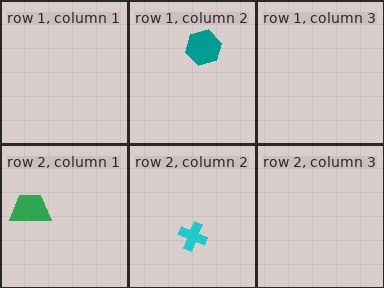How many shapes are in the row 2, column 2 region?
1.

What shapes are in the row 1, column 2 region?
The teal hexagon.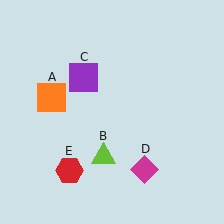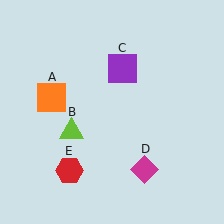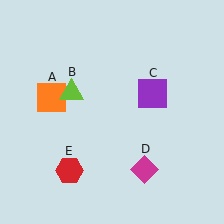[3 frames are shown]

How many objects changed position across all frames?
2 objects changed position: lime triangle (object B), purple square (object C).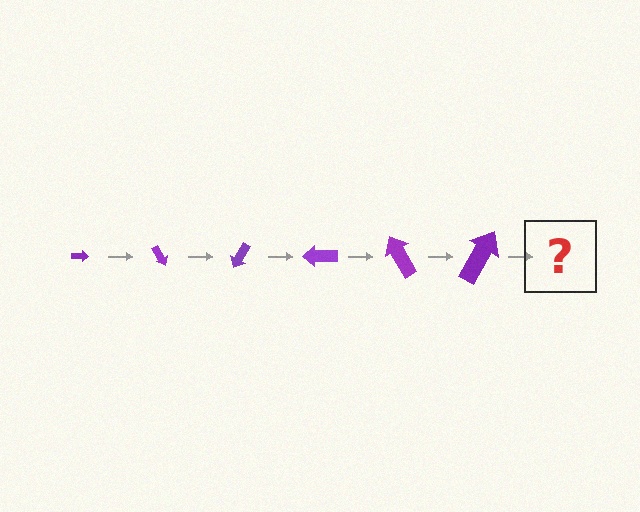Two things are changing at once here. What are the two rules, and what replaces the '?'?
The two rules are that the arrow grows larger each step and it rotates 60 degrees each step. The '?' should be an arrow, larger than the previous one and rotated 360 degrees from the start.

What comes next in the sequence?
The next element should be an arrow, larger than the previous one and rotated 360 degrees from the start.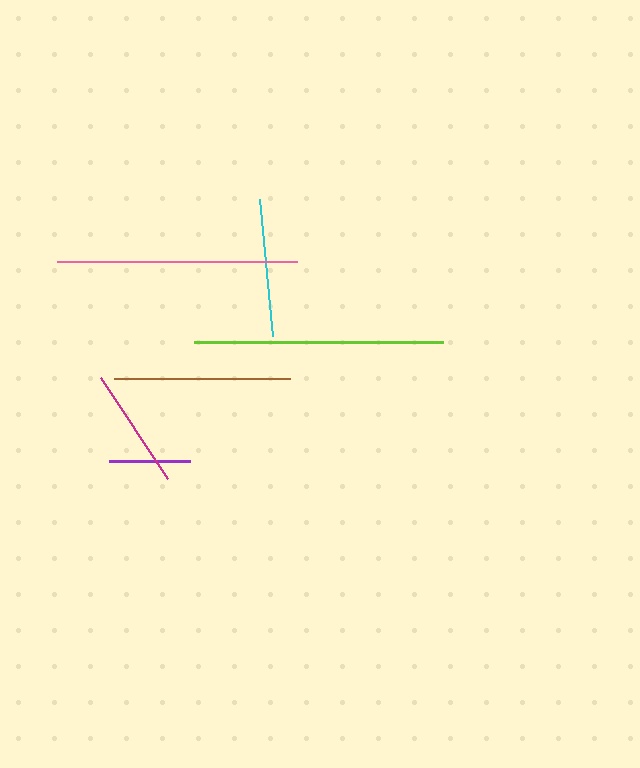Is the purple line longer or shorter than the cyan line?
The cyan line is longer than the purple line.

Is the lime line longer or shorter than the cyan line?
The lime line is longer than the cyan line.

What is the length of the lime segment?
The lime segment is approximately 250 pixels long.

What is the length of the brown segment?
The brown segment is approximately 176 pixels long.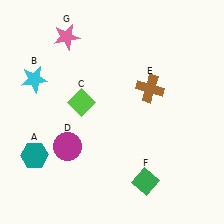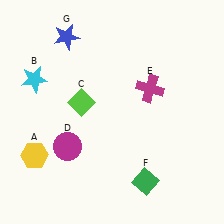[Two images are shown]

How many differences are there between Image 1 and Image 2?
There are 3 differences between the two images.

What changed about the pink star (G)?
In Image 1, G is pink. In Image 2, it changed to blue.